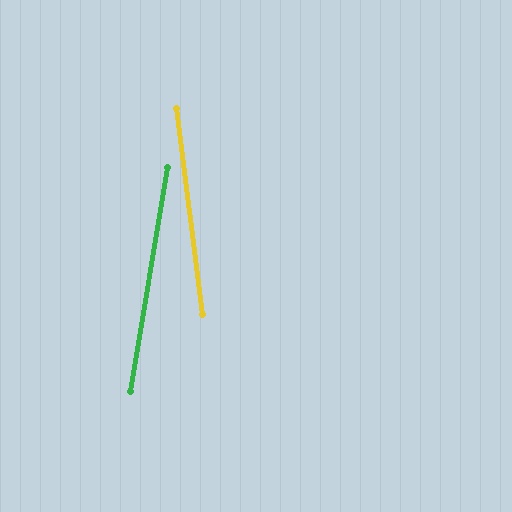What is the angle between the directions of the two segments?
Approximately 16 degrees.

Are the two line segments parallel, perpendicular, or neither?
Neither parallel nor perpendicular — they differ by about 16°.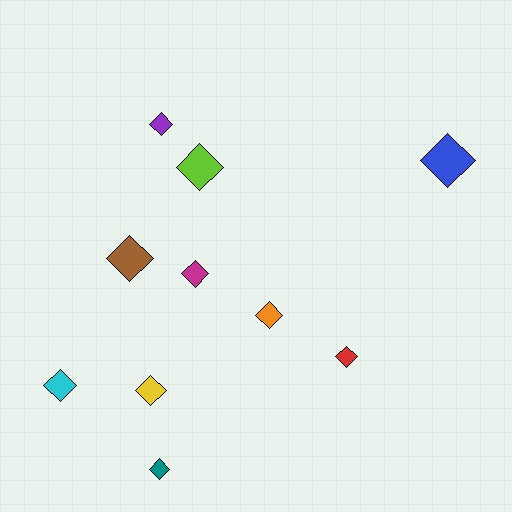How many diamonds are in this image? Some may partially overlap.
There are 10 diamonds.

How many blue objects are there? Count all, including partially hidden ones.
There is 1 blue object.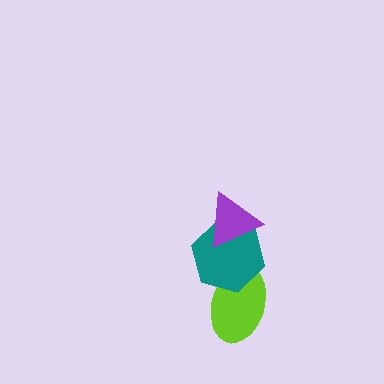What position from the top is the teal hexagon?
The teal hexagon is 2nd from the top.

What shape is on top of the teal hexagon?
The purple triangle is on top of the teal hexagon.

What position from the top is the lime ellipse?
The lime ellipse is 3rd from the top.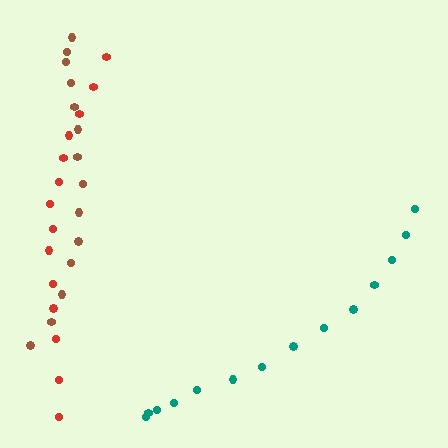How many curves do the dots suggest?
There are 3 distinct paths.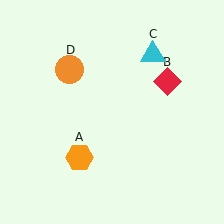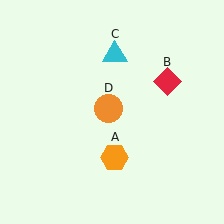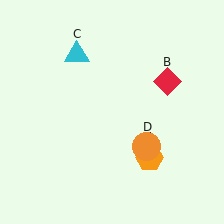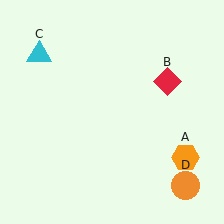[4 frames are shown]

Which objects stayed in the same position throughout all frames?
Red diamond (object B) remained stationary.